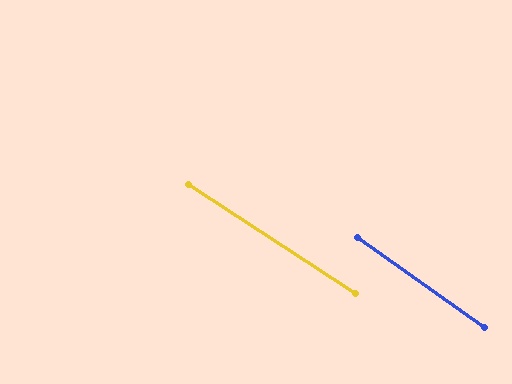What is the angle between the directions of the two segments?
Approximately 2 degrees.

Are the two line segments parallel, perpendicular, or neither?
Parallel — their directions differ by only 2.0°.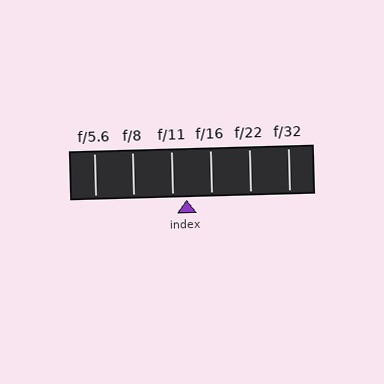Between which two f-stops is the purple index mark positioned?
The index mark is between f/11 and f/16.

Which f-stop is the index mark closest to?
The index mark is closest to f/11.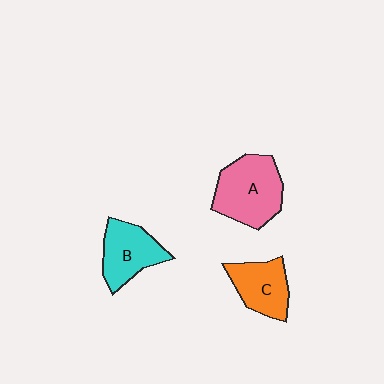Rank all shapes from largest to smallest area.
From largest to smallest: A (pink), B (cyan), C (orange).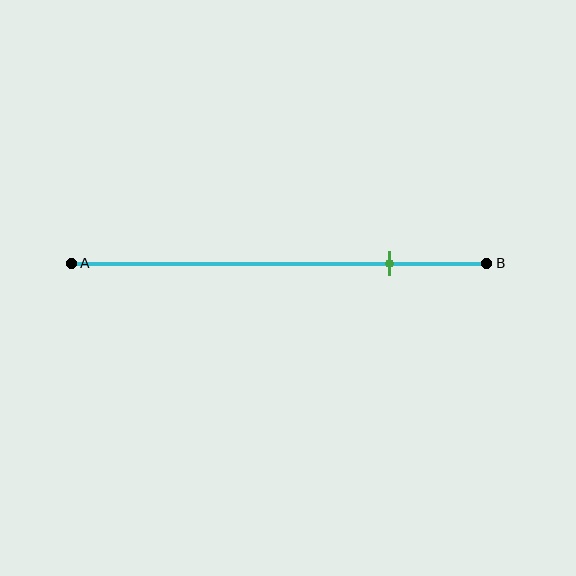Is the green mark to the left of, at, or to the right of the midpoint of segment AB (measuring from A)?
The green mark is to the right of the midpoint of segment AB.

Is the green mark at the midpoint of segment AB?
No, the mark is at about 75% from A, not at the 50% midpoint.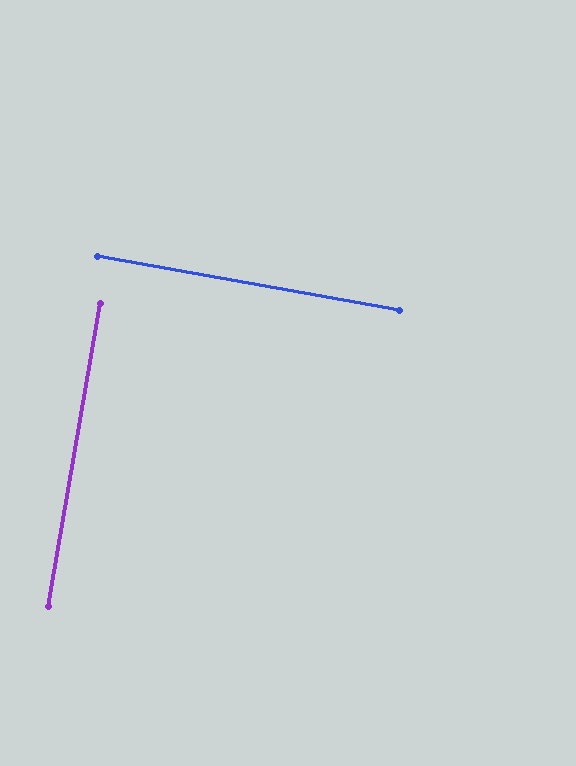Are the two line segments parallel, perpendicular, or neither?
Perpendicular — they meet at approximately 89°.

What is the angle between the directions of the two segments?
Approximately 89 degrees.